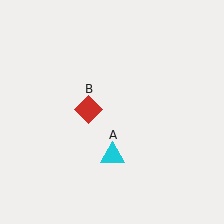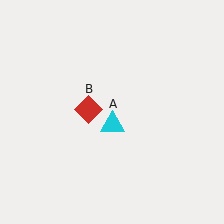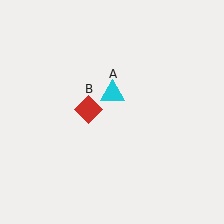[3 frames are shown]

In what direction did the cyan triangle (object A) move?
The cyan triangle (object A) moved up.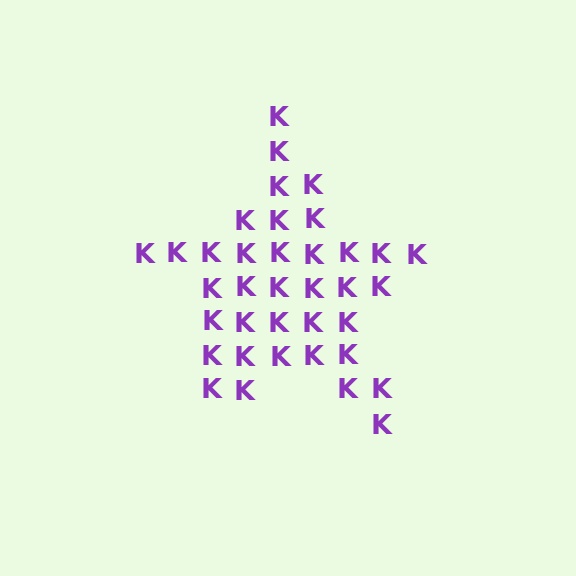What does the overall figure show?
The overall figure shows a star.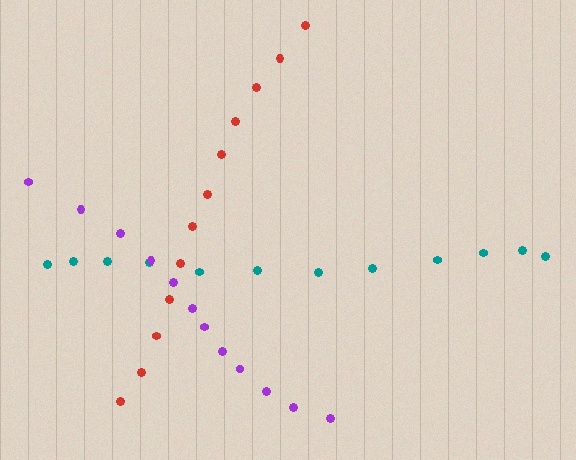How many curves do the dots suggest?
There are 3 distinct paths.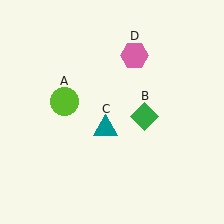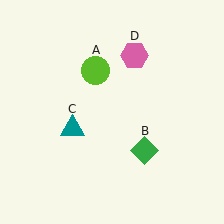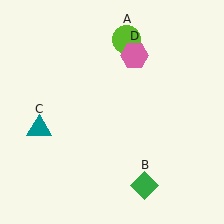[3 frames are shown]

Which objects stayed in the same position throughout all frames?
Pink hexagon (object D) remained stationary.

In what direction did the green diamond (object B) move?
The green diamond (object B) moved down.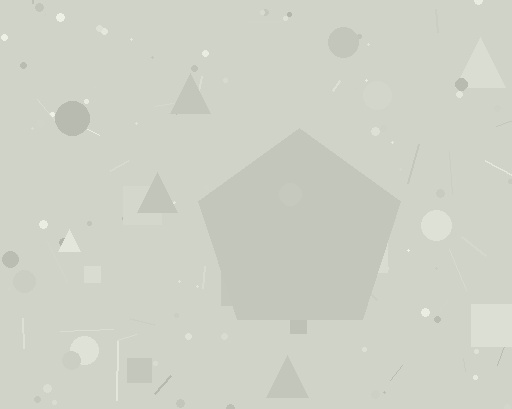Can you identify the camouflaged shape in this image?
The camouflaged shape is a pentagon.